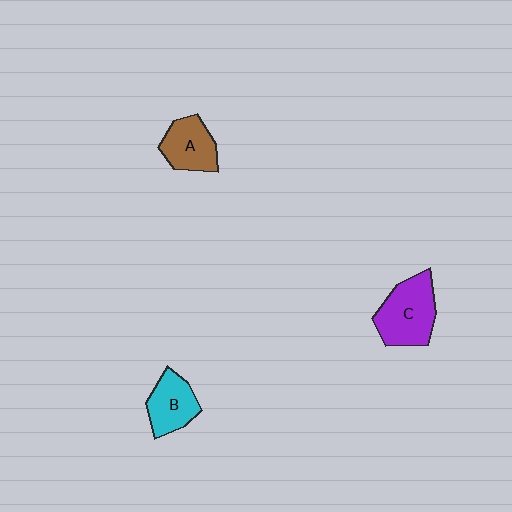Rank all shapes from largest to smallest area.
From largest to smallest: C (purple), A (brown), B (cyan).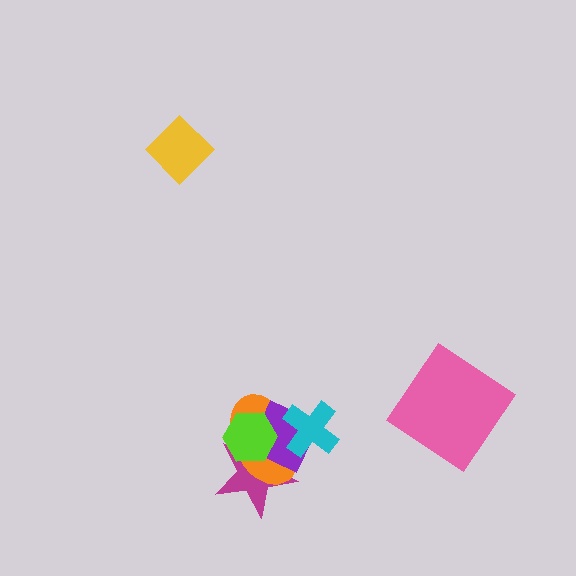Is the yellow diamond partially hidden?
No, no other shape covers it.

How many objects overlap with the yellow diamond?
0 objects overlap with the yellow diamond.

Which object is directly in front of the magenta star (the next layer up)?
The orange ellipse is directly in front of the magenta star.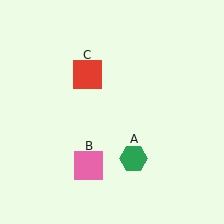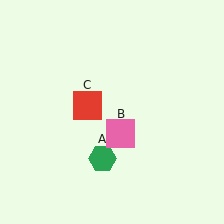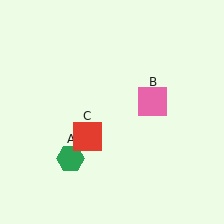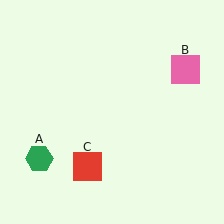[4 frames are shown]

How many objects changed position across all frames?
3 objects changed position: green hexagon (object A), pink square (object B), red square (object C).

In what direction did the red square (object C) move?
The red square (object C) moved down.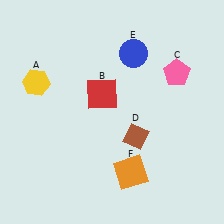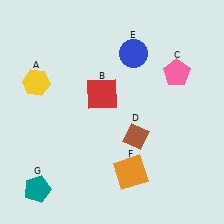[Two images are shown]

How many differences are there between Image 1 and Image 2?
There is 1 difference between the two images.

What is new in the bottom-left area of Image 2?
A teal pentagon (G) was added in the bottom-left area of Image 2.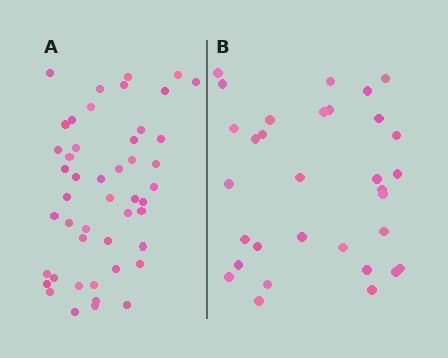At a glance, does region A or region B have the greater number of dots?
Region A (the left region) has more dots.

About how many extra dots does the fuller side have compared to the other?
Region A has approximately 15 more dots than region B.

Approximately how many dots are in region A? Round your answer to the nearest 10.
About 50 dots. (The exact count is 47, which rounds to 50.)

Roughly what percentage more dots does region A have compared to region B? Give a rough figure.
About 45% more.